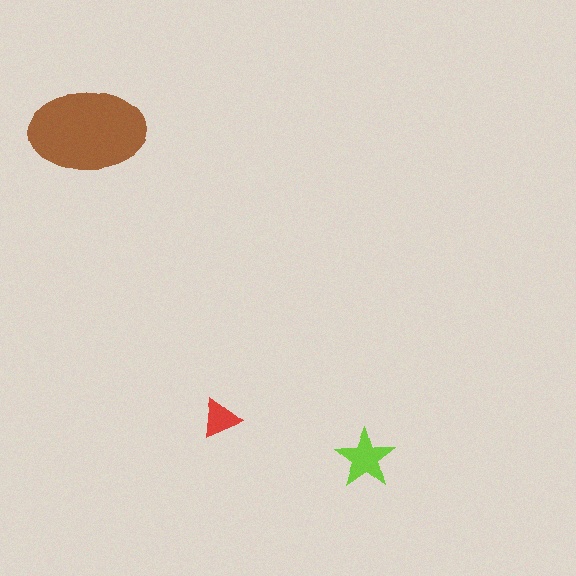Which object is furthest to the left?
The brown ellipse is leftmost.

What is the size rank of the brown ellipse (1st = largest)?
1st.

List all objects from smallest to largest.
The red triangle, the lime star, the brown ellipse.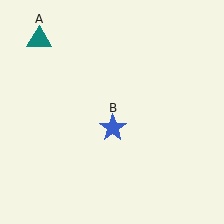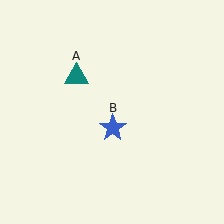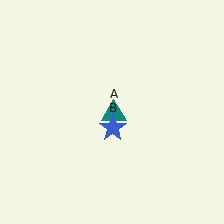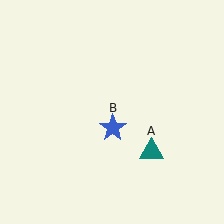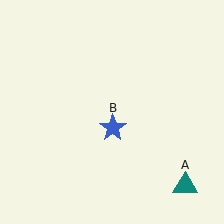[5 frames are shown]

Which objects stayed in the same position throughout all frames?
Blue star (object B) remained stationary.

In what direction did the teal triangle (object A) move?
The teal triangle (object A) moved down and to the right.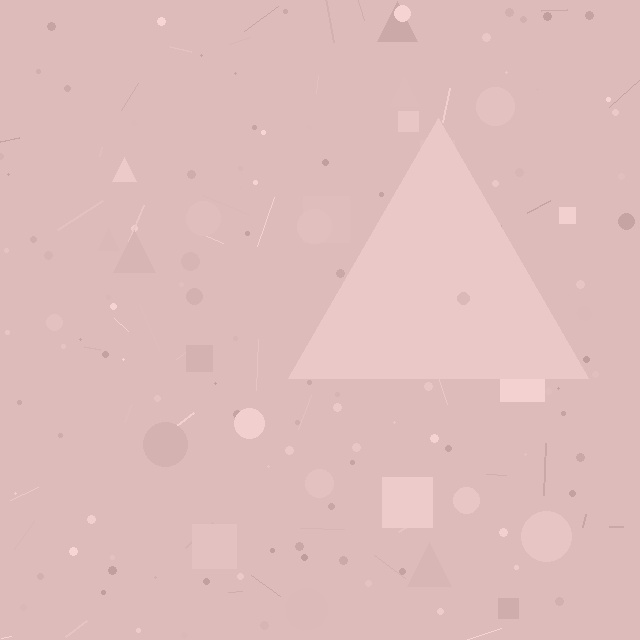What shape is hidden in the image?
A triangle is hidden in the image.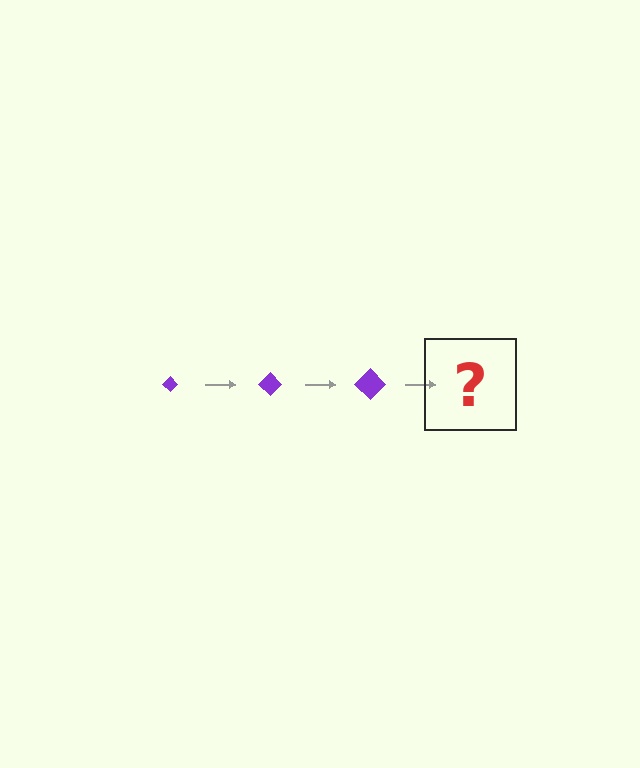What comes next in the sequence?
The next element should be a purple diamond, larger than the previous one.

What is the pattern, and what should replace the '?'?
The pattern is that the diamond gets progressively larger each step. The '?' should be a purple diamond, larger than the previous one.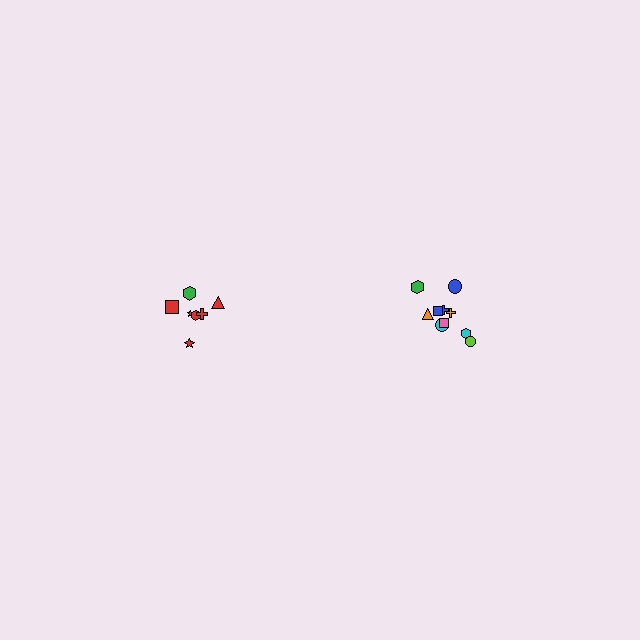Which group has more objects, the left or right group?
The right group.